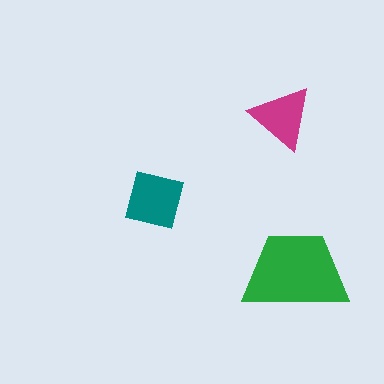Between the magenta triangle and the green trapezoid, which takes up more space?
The green trapezoid.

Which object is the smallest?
The magenta triangle.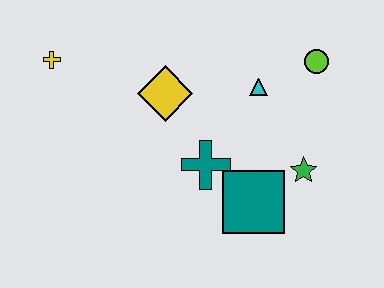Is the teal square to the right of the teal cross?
Yes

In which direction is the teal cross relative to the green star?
The teal cross is to the left of the green star.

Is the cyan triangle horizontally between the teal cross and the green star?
Yes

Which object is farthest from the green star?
The yellow cross is farthest from the green star.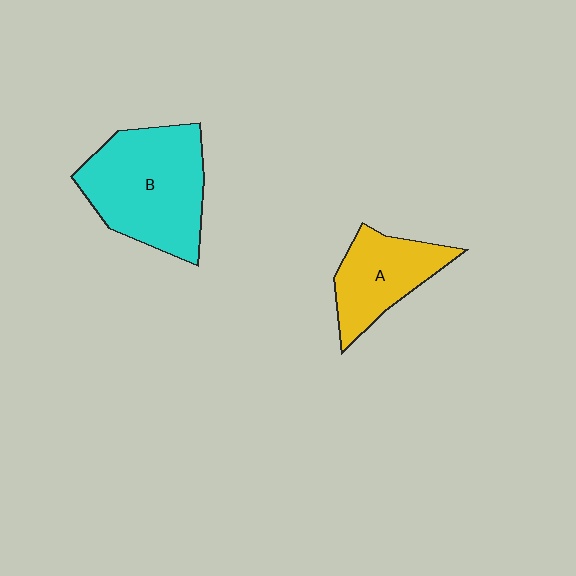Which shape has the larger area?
Shape B (cyan).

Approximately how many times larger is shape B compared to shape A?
Approximately 1.7 times.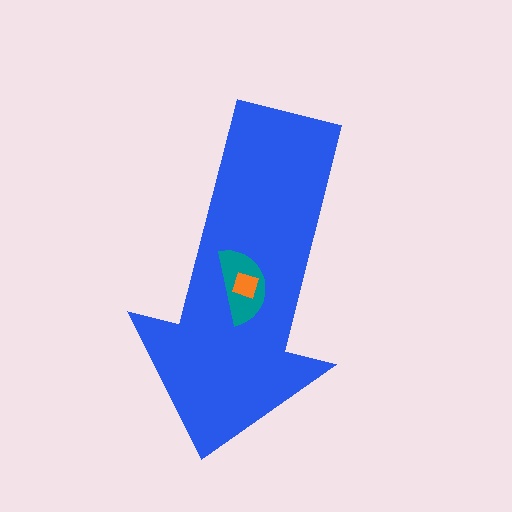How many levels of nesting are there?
3.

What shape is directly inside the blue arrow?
The teal semicircle.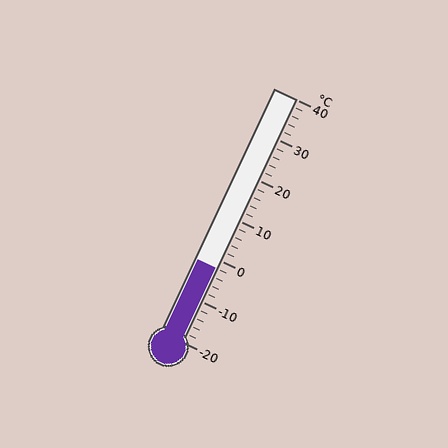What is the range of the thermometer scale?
The thermometer scale ranges from -20°C to 40°C.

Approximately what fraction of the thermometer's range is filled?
The thermometer is filled to approximately 30% of its range.